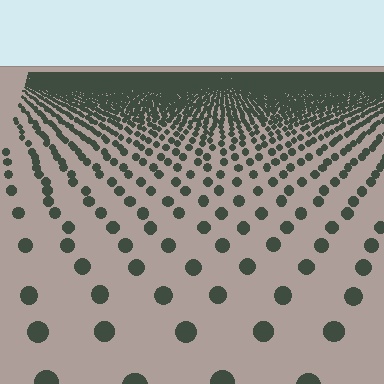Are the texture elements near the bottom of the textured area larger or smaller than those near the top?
Larger. Near the bottom, elements are closer to the viewer and appear at a bigger on-screen size.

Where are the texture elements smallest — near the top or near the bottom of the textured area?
Near the top.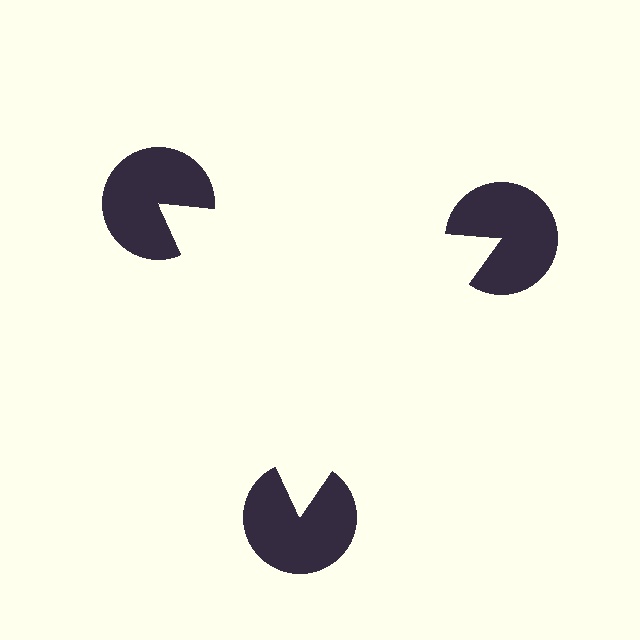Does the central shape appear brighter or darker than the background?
It typically appears slightly brighter than the background, even though no actual brightness change is drawn.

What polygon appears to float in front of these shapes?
An illusory triangle — its edges are inferred from the aligned wedge cuts in the pac-man discs, not physically drawn.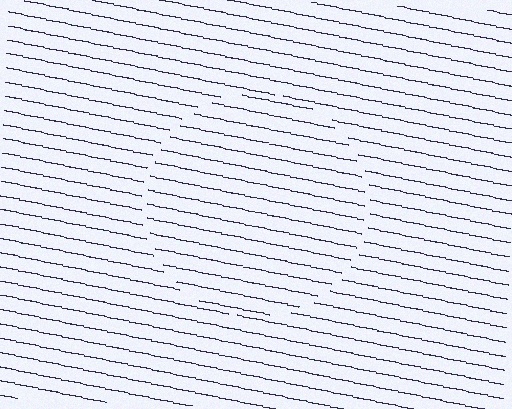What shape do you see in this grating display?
An illusory circle. The interior of the shape contains the same grating, shifted by half a period — the contour is defined by the phase discontinuity where line-ends from the inner and outer gratings abut.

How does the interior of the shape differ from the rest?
The interior of the shape contains the same grating, shifted by half a period — the contour is defined by the phase discontinuity where line-ends from the inner and outer gratings abut.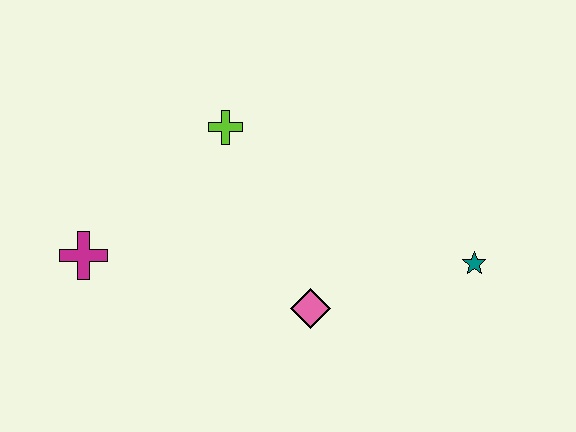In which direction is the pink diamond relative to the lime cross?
The pink diamond is below the lime cross.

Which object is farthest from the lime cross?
The teal star is farthest from the lime cross.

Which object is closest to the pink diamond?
The teal star is closest to the pink diamond.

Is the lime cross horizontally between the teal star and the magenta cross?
Yes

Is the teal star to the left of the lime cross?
No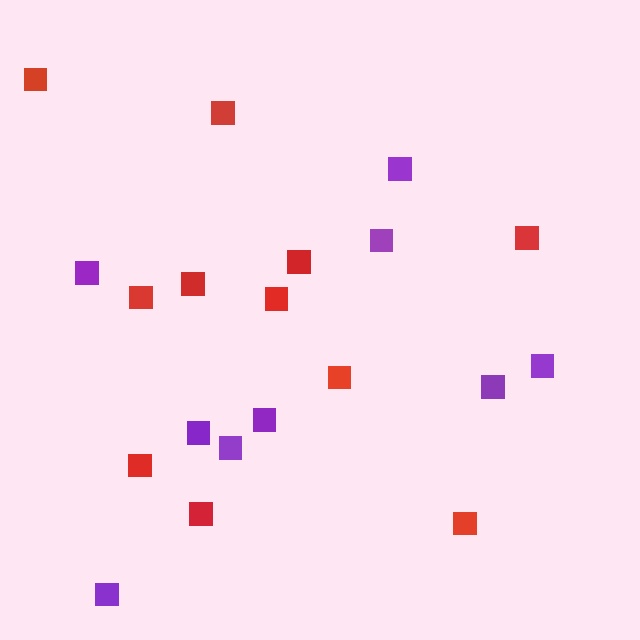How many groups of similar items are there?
There are 2 groups: one group of purple squares (9) and one group of red squares (11).